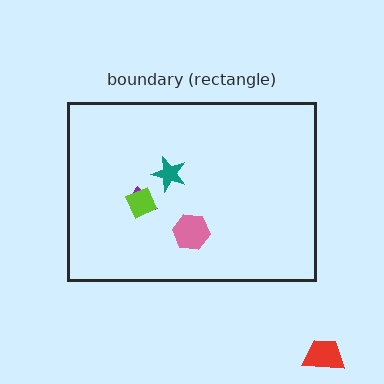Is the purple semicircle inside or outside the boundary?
Inside.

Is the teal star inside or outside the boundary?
Inside.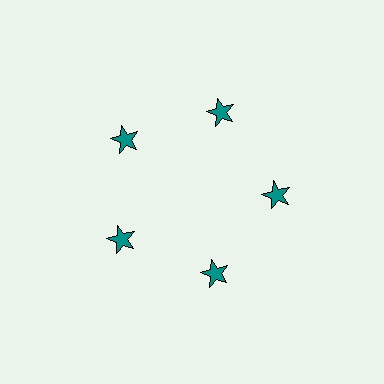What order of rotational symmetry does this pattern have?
This pattern has 5-fold rotational symmetry.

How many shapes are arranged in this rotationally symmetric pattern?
There are 5 shapes, arranged in 5 groups of 1.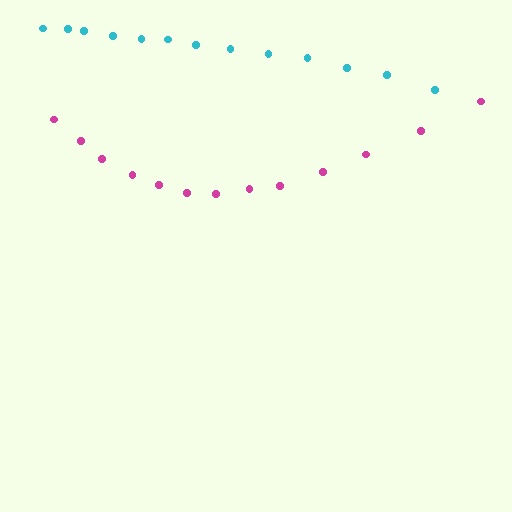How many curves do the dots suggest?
There are 2 distinct paths.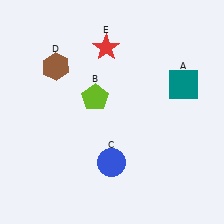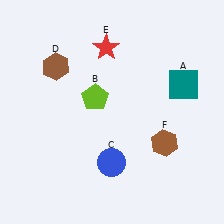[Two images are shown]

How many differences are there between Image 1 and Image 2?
There is 1 difference between the two images.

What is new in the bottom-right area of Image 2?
A brown hexagon (F) was added in the bottom-right area of Image 2.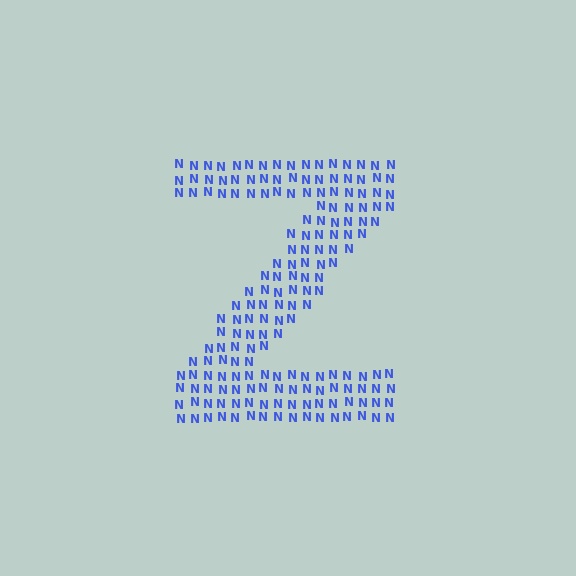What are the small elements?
The small elements are letter N's.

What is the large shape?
The large shape is the letter Z.